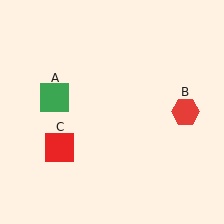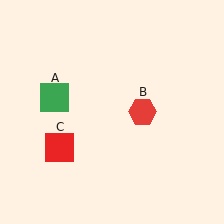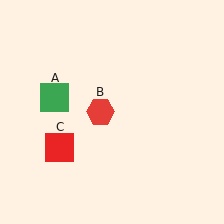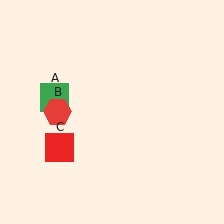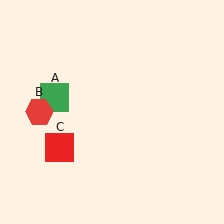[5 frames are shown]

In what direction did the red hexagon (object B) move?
The red hexagon (object B) moved left.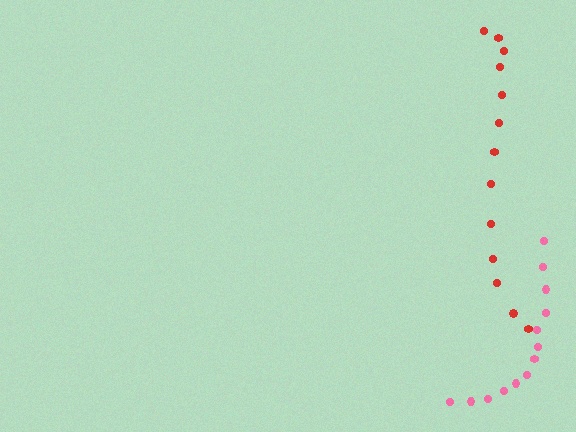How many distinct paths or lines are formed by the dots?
There are 2 distinct paths.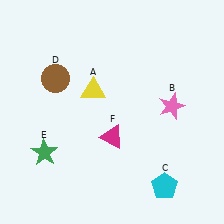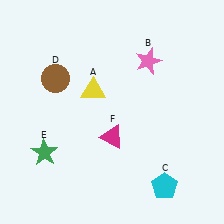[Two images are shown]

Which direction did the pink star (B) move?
The pink star (B) moved up.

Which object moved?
The pink star (B) moved up.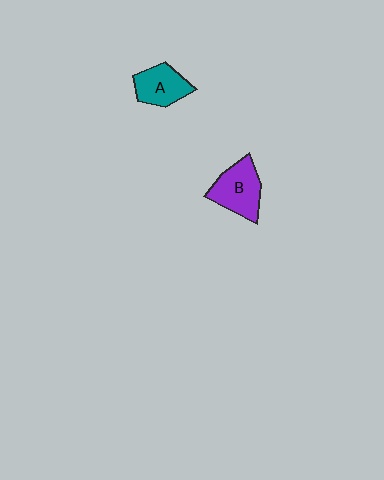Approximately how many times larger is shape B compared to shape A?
Approximately 1.2 times.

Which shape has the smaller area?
Shape A (teal).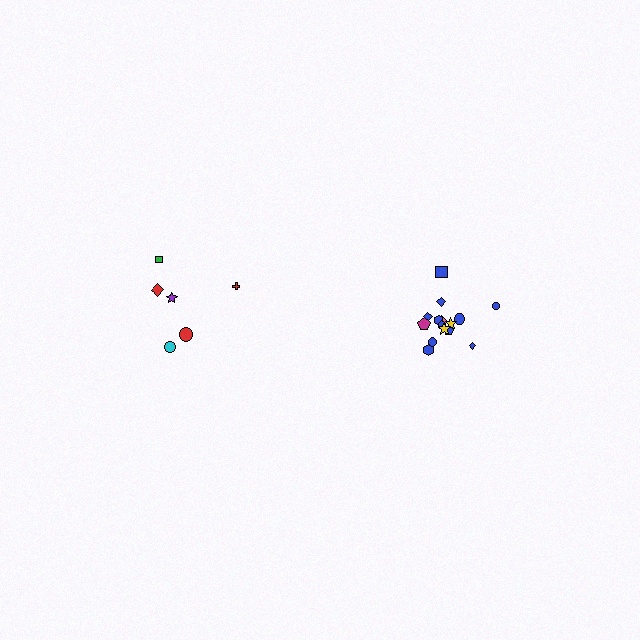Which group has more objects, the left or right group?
The right group.